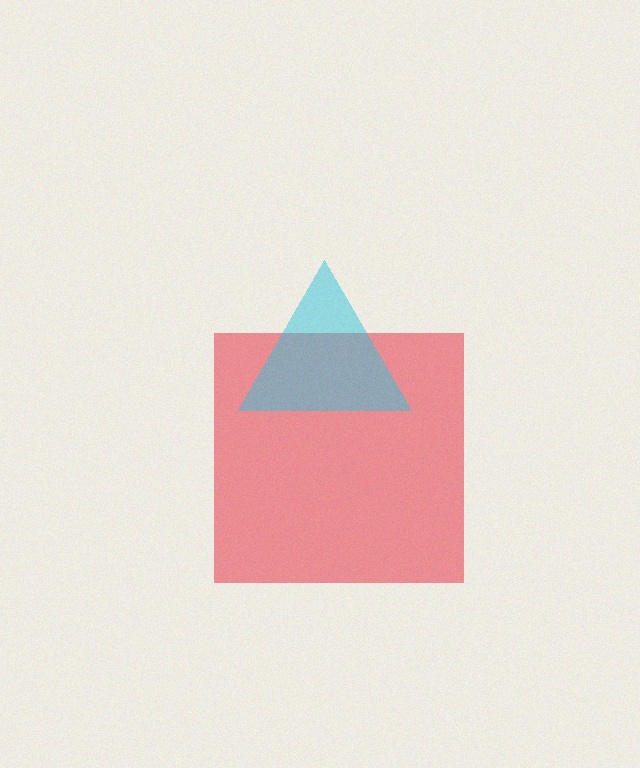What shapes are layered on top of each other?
The layered shapes are: a red square, a cyan triangle.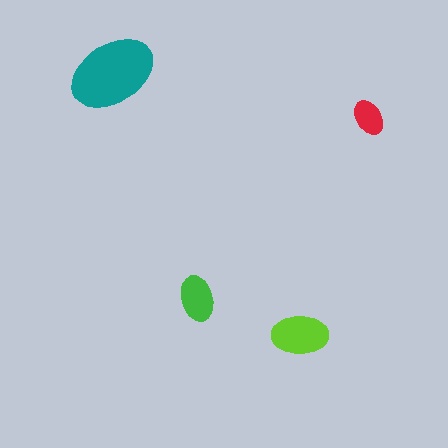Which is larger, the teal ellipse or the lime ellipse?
The teal one.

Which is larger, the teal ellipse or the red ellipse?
The teal one.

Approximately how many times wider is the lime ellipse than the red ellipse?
About 1.5 times wider.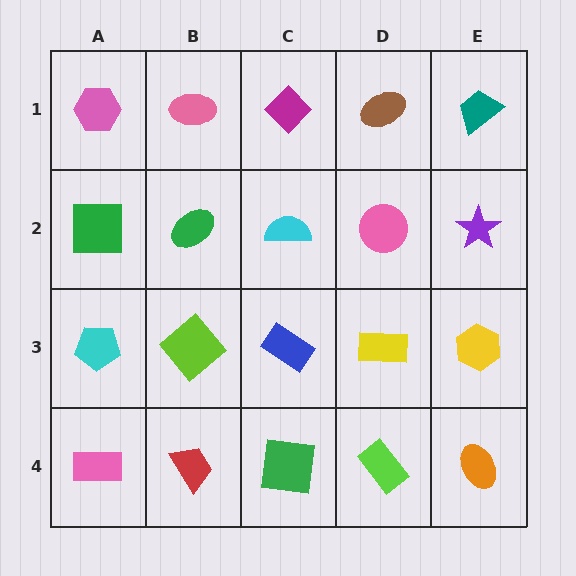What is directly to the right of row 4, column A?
A red trapezoid.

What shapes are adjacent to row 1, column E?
A purple star (row 2, column E), a brown ellipse (row 1, column D).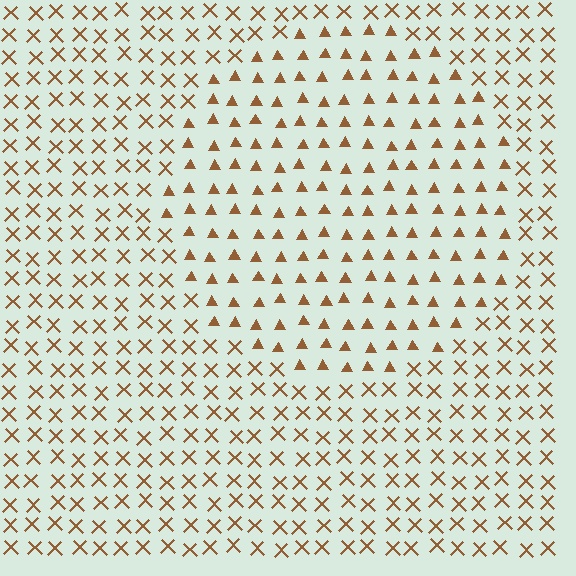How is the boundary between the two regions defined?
The boundary is defined by a change in element shape: triangles inside vs. X marks outside. All elements share the same color and spacing.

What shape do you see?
I see a circle.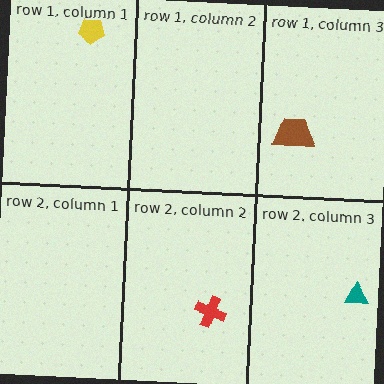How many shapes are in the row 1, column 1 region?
1.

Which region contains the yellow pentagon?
The row 1, column 1 region.